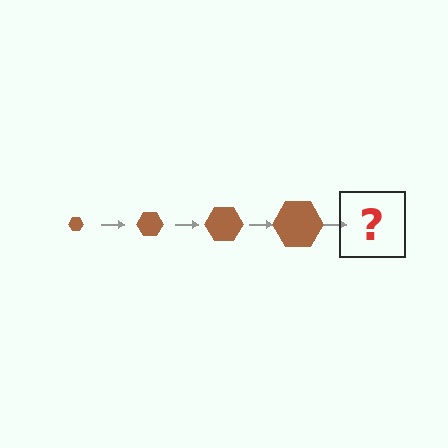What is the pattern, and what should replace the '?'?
The pattern is that the hexagon gets progressively larger each step. The '?' should be a brown hexagon, larger than the previous one.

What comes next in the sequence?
The next element should be a brown hexagon, larger than the previous one.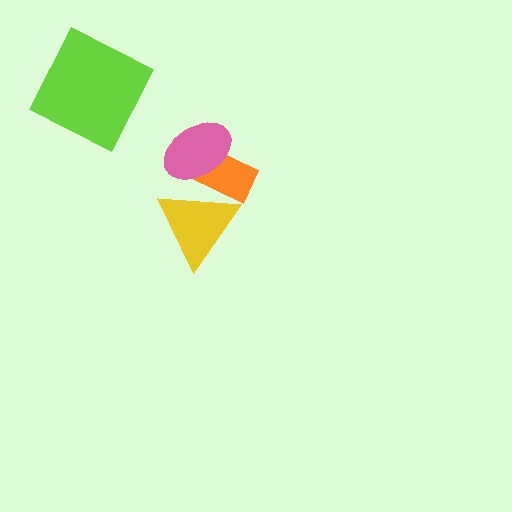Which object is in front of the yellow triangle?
The pink ellipse is in front of the yellow triangle.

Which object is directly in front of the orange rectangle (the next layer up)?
The yellow triangle is directly in front of the orange rectangle.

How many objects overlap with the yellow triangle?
2 objects overlap with the yellow triangle.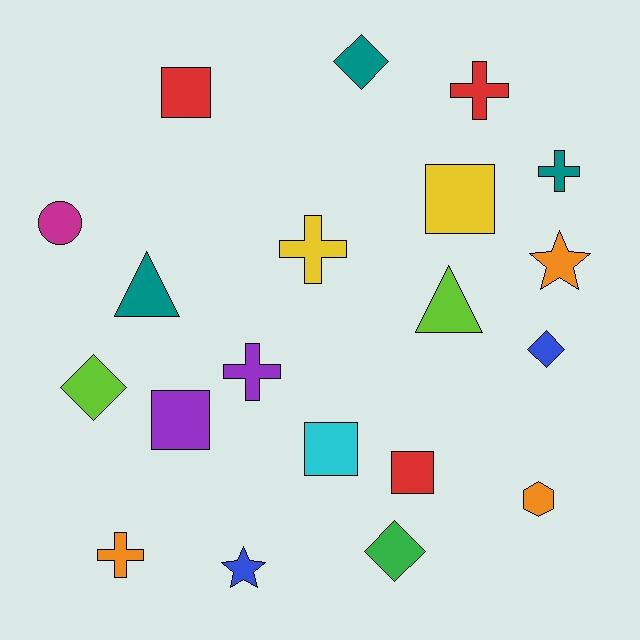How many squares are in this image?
There are 5 squares.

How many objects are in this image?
There are 20 objects.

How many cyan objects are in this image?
There is 1 cyan object.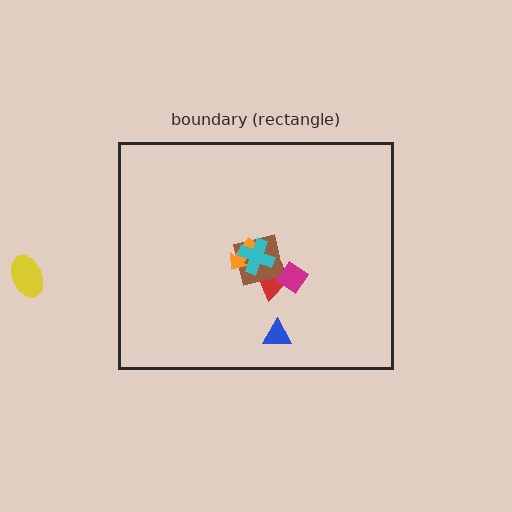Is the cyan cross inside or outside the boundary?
Inside.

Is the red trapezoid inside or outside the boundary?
Inside.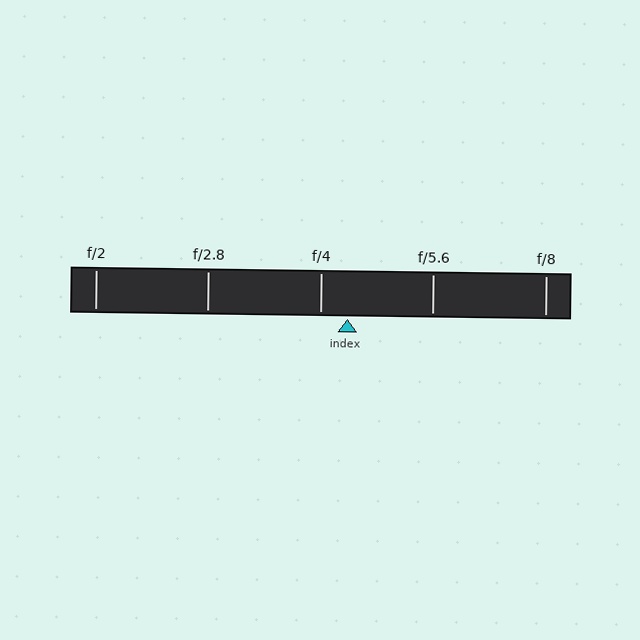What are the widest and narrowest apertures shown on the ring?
The widest aperture shown is f/2 and the narrowest is f/8.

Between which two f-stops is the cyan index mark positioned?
The index mark is between f/4 and f/5.6.